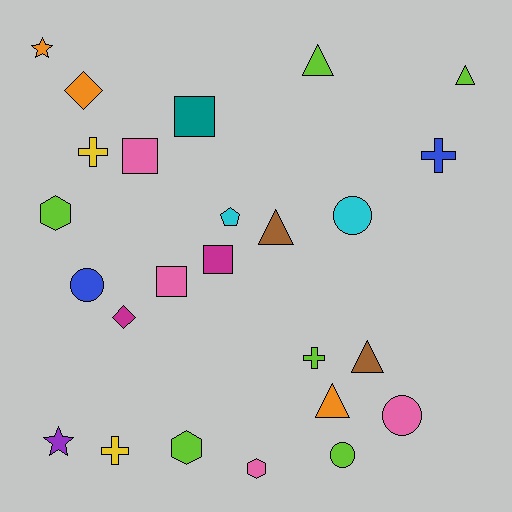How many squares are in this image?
There are 4 squares.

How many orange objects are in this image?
There are 3 orange objects.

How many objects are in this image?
There are 25 objects.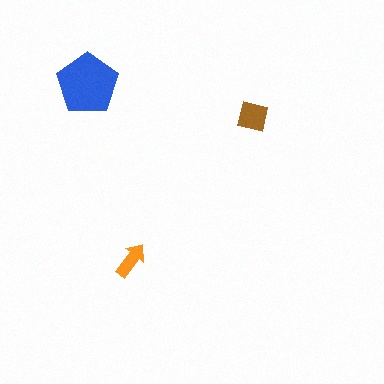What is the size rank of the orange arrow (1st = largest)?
3rd.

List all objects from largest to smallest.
The blue pentagon, the brown square, the orange arrow.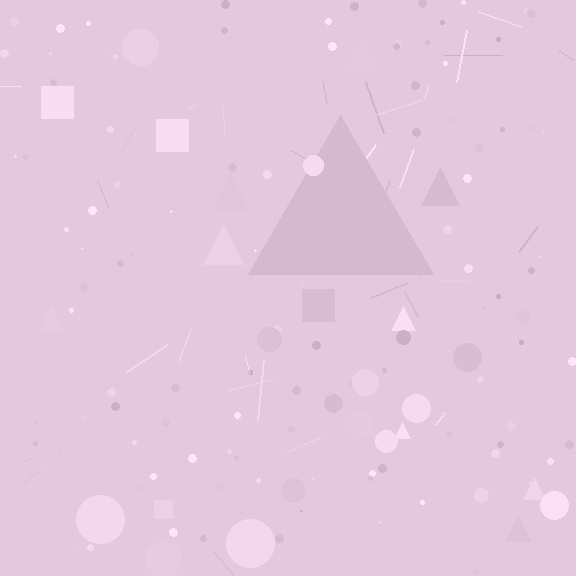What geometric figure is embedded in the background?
A triangle is embedded in the background.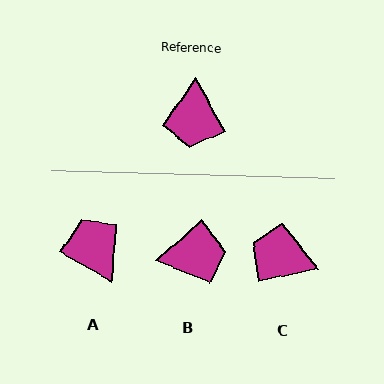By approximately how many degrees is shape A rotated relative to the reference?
Approximately 150 degrees clockwise.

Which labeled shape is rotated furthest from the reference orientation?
A, about 150 degrees away.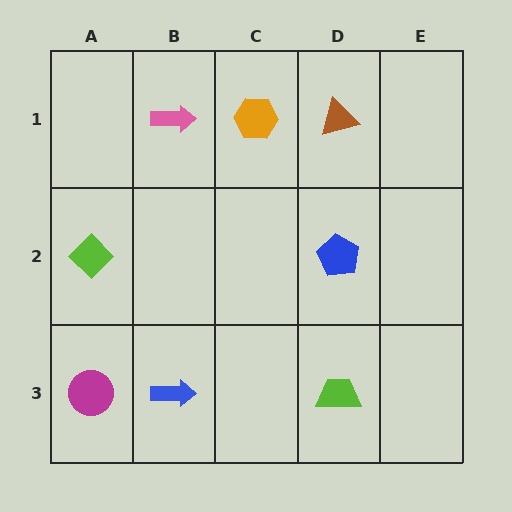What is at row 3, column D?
A lime trapezoid.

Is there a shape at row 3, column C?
No, that cell is empty.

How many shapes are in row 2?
2 shapes.